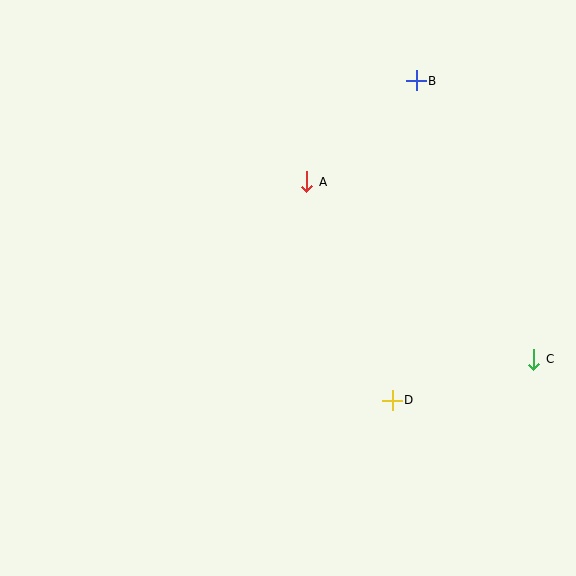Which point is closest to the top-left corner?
Point A is closest to the top-left corner.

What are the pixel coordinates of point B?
Point B is at (416, 81).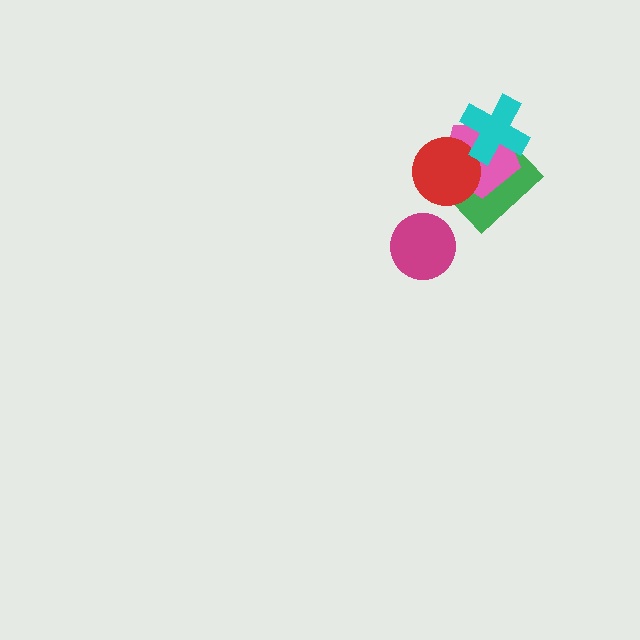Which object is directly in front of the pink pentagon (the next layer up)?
The red circle is directly in front of the pink pentagon.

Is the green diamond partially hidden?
Yes, it is partially covered by another shape.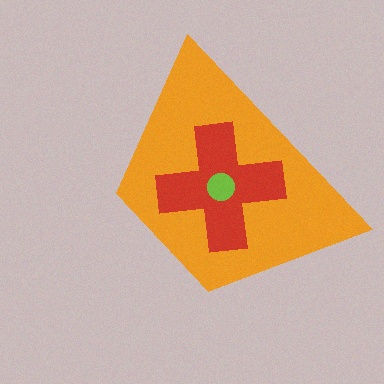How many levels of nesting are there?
3.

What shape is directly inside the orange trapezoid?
The red cross.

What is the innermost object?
The lime circle.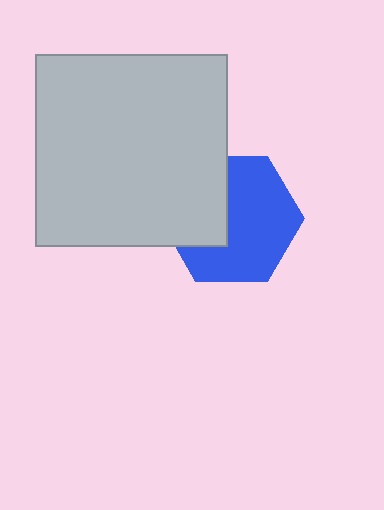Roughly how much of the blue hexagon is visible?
About half of it is visible (roughly 64%).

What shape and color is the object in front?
The object in front is a light gray square.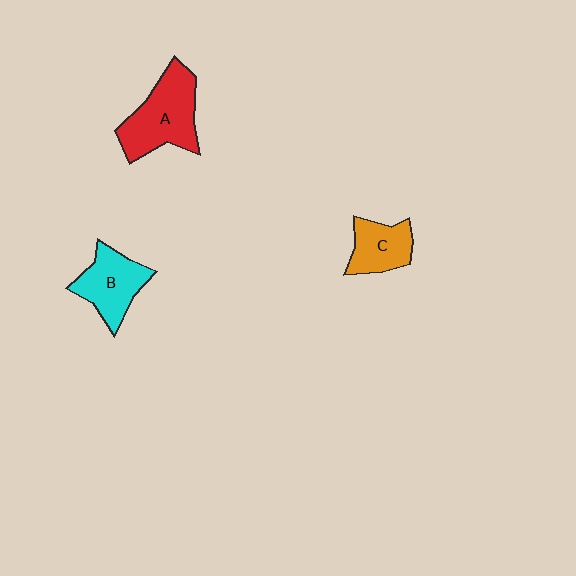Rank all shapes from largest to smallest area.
From largest to smallest: A (red), B (cyan), C (orange).